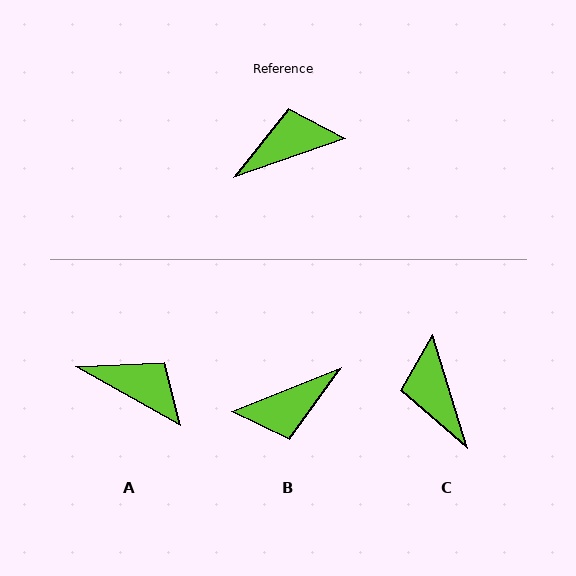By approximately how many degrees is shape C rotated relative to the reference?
Approximately 88 degrees counter-clockwise.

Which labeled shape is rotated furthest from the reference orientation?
B, about 177 degrees away.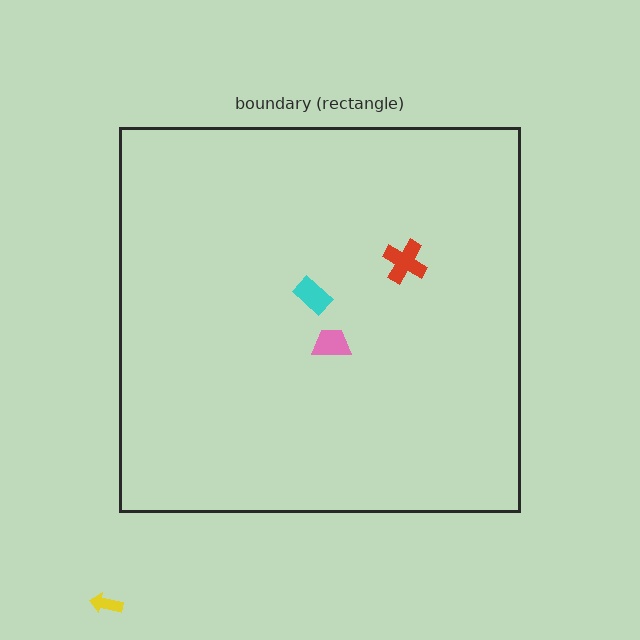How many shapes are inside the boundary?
3 inside, 1 outside.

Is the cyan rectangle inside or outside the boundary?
Inside.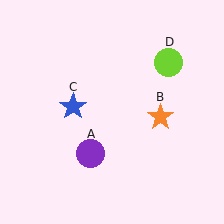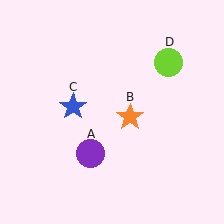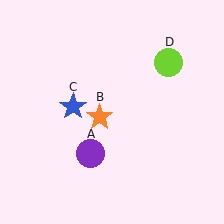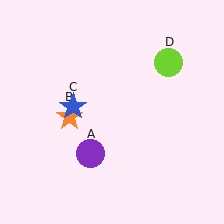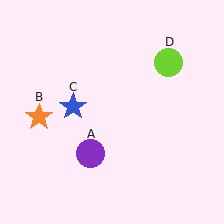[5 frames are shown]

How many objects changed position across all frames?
1 object changed position: orange star (object B).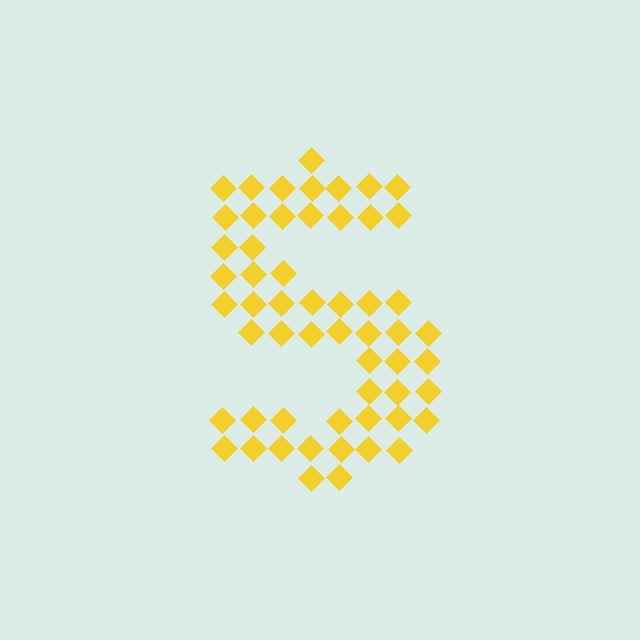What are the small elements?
The small elements are diamonds.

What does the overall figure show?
The overall figure shows the letter S.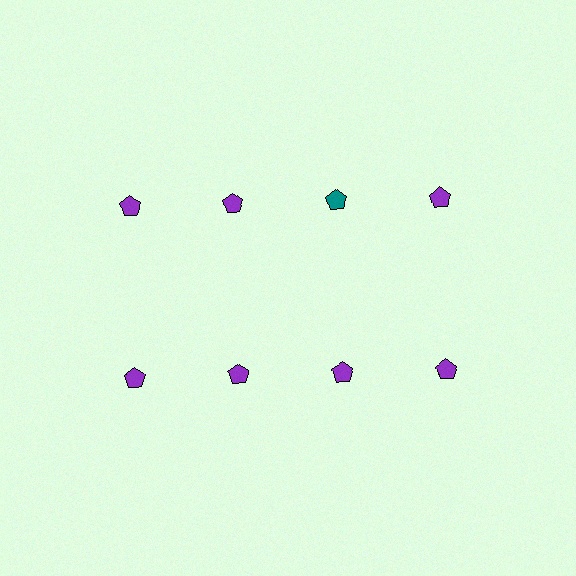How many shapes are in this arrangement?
There are 8 shapes arranged in a grid pattern.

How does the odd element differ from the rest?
It has a different color: teal instead of purple.